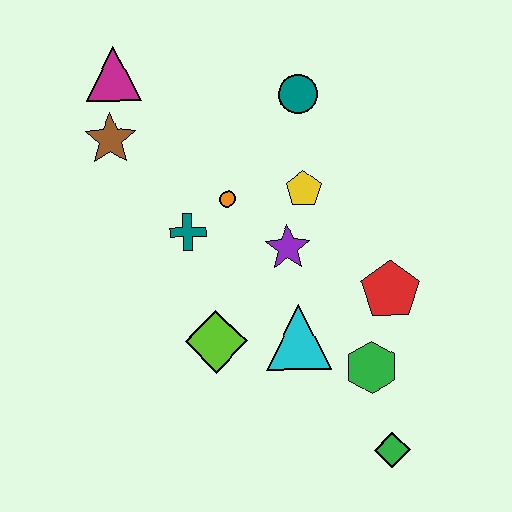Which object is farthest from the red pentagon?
The magenta triangle is farthest from the red pentagon.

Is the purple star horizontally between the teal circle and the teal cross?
Yes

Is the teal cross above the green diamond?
Yes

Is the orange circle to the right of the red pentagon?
No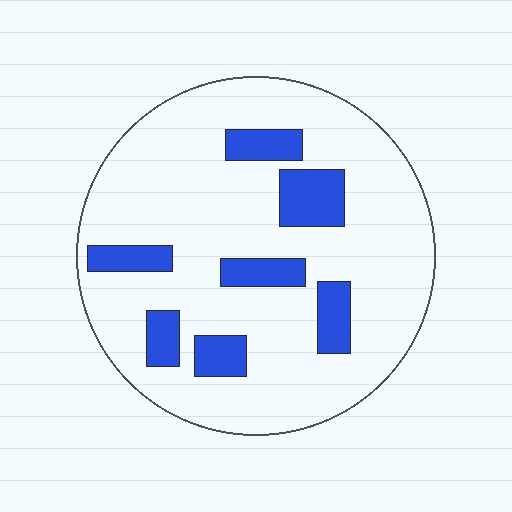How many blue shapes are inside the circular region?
7.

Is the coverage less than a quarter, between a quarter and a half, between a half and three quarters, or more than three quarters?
Less than a quarter.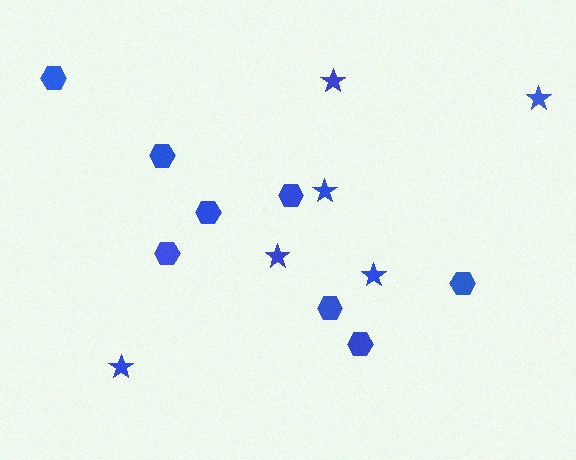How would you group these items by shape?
There are 2 groups: one group of stars (6) and one group of hexagons (8).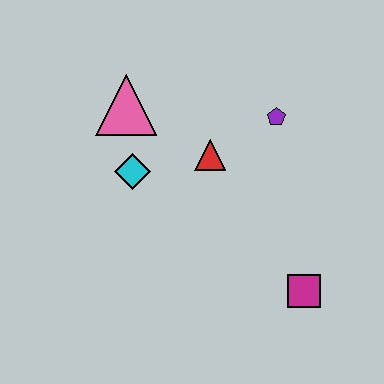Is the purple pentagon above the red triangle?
Yes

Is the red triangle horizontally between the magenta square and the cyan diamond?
Yes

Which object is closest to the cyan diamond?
The pink triangle is closest to the cyan diamond.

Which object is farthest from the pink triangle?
The magenta square is farthest from the pink triangle.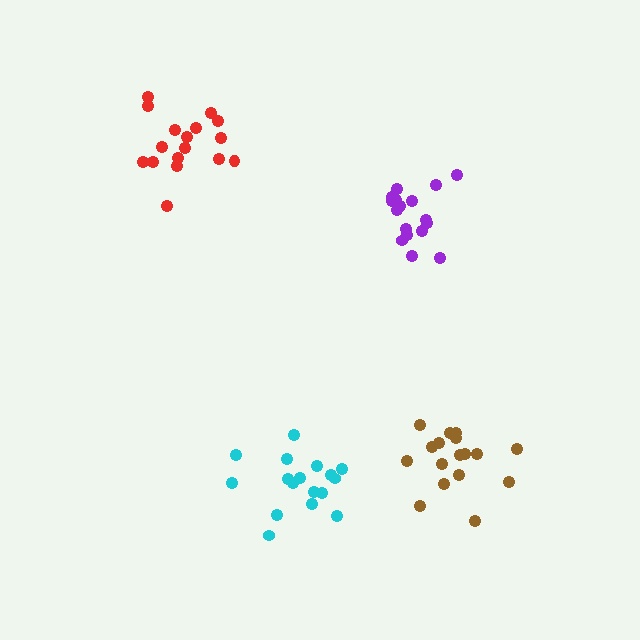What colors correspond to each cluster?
The clusters are colored: cyan, purple, red, brown.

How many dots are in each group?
Group 1: 17 dots, Group 2: 17 dots, Group 3: 17 dots, Group 4: 17 dots (68 total).